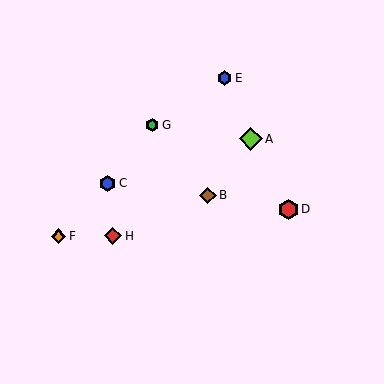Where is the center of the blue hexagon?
The center of the blue hexagon is at (224, 78).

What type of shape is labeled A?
Shape A is a lime diamond.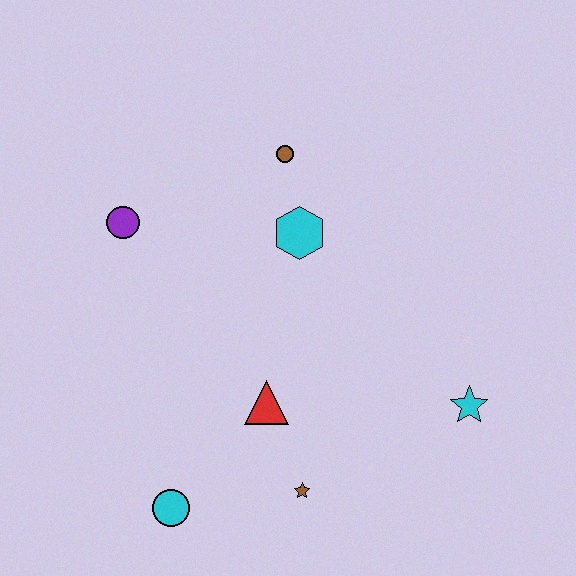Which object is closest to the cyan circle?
The brown star is closest to the cyan circle.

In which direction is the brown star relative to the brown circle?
The brown star is below the brown circle.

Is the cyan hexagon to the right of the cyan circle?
Yes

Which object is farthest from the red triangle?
The brown circle is farthest from the red triangle.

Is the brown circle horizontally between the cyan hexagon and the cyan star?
No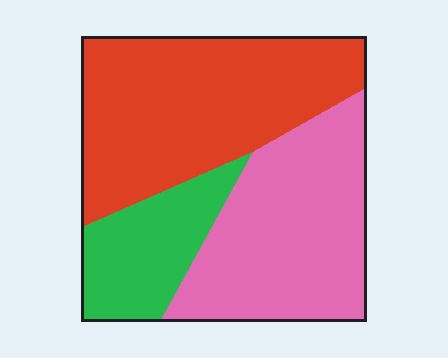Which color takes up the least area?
Green, at roughly 20%.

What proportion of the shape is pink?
Pink covers about 40% of the shape.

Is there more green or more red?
Red.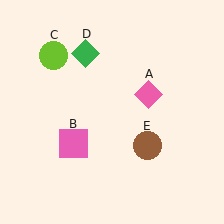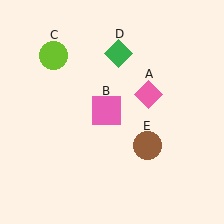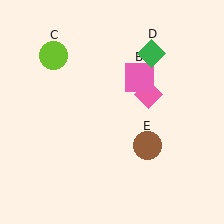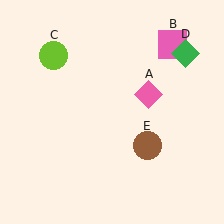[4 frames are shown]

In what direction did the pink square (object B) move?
The pink square (object B) moved up and to the right.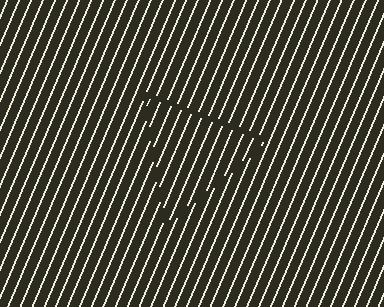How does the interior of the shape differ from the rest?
The interior of the shape contains the same grating, shifted by half a period — the contour is defined by the phase discontinuity where line-ends from the inner and outer gratings abut.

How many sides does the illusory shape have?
3 sides — the line-ends trace a triangle.